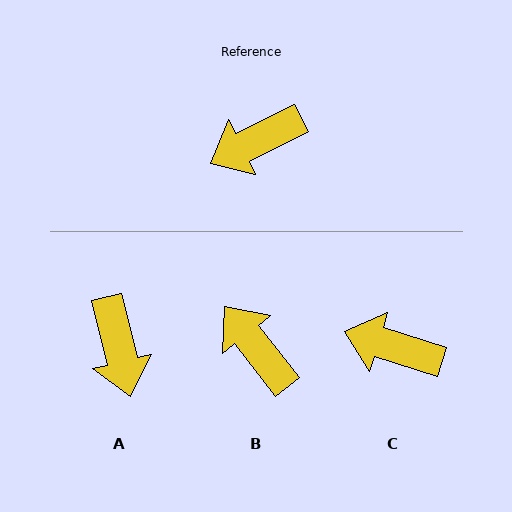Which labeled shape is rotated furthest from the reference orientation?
B, about 78 degrees away.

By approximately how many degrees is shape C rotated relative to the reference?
Approximately 44 degrees clockwise.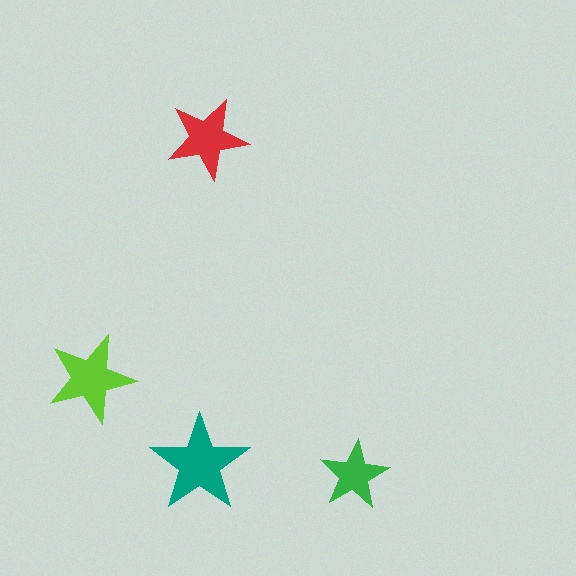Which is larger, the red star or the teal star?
The teal one.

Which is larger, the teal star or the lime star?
The teal one.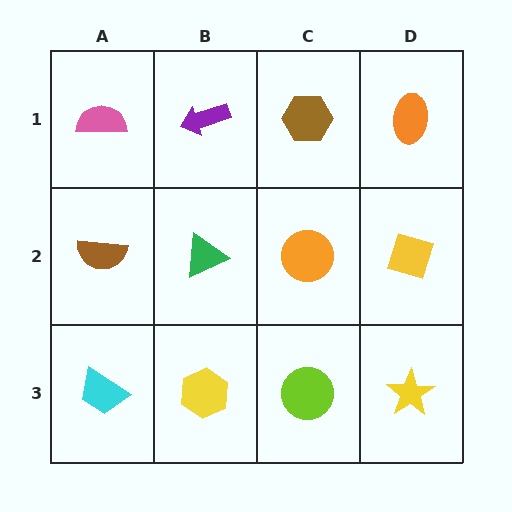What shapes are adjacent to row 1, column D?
A yellow diamond (row 2, column D), a brown hexagon (row 1, column C).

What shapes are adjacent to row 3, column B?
A green triangle (row 2, column B), a cyan trapezoid (row 3, column A), a lime circle (row 3, column C).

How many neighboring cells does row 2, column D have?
3.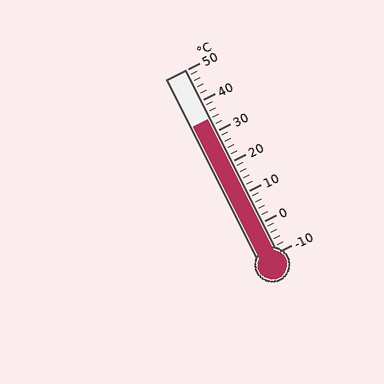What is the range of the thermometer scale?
The thermometer scale ranges from -10°C to 50°C.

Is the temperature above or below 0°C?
The temperature is above 0°C.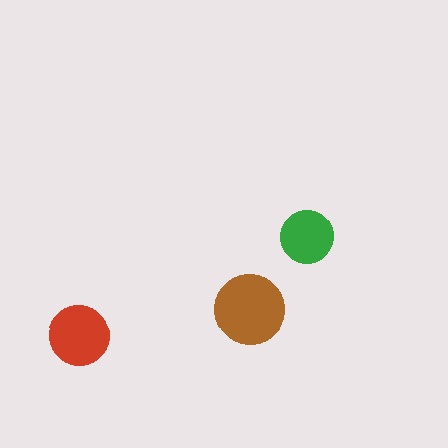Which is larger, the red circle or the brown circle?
The brown one.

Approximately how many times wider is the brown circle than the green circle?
About 1.5 times wider.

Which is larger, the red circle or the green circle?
The red one.